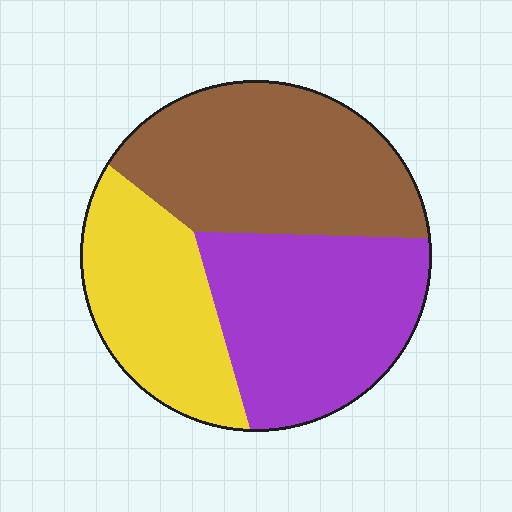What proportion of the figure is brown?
Brown takes up about three eighths (3/8) of the figure.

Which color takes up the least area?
Yellow, at roughly 25%.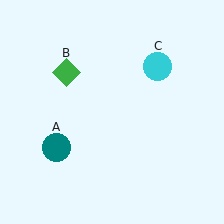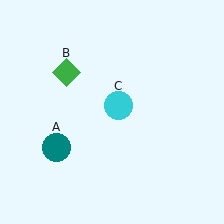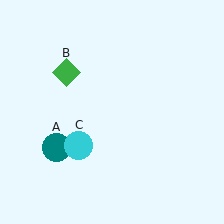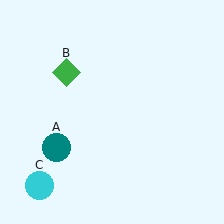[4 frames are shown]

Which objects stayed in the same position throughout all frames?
Teal circle (object A) and green diamond (object B) remained stationary.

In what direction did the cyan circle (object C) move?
The cyan circle (object C) moved down and to the left.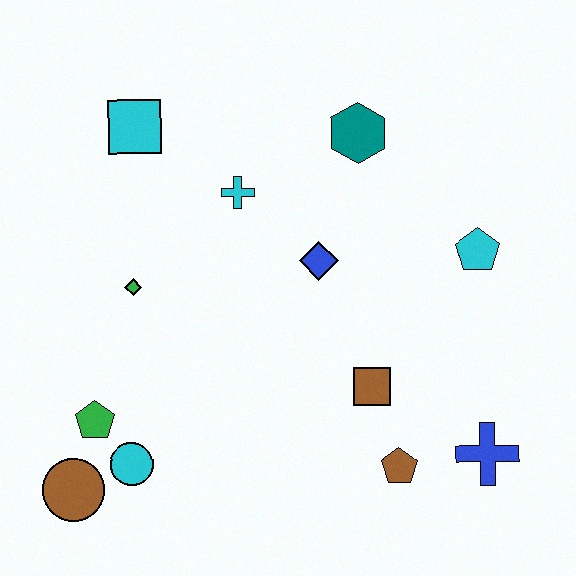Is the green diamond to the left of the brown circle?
No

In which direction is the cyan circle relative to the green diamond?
The cyan circle is below the green diamond.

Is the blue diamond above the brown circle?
Yes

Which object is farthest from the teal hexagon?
The brown circle is farthest from the teal hexagon.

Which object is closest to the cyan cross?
The blue diamond is closest to the cyan cross.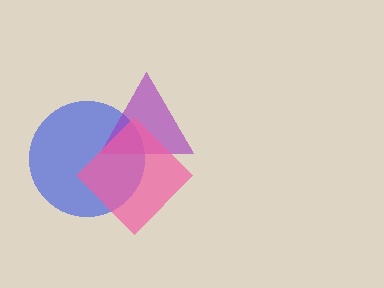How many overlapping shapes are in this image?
There are 3 overlapping shapes in the image.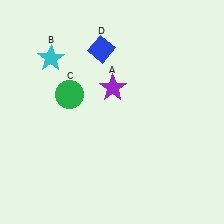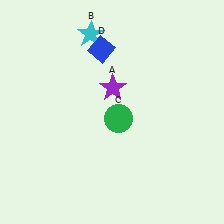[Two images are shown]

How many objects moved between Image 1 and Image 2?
2 objects moved between the two images.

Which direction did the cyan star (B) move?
The cyan star (B) moved right.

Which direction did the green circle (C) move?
The green circle (C) moved right.